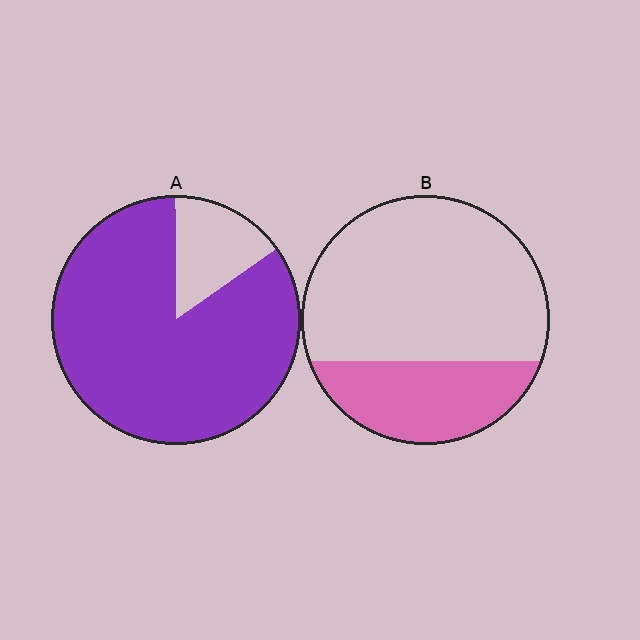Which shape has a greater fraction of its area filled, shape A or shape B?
Shape A.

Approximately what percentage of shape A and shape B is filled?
A is approximately 85% and B is approximately 30%.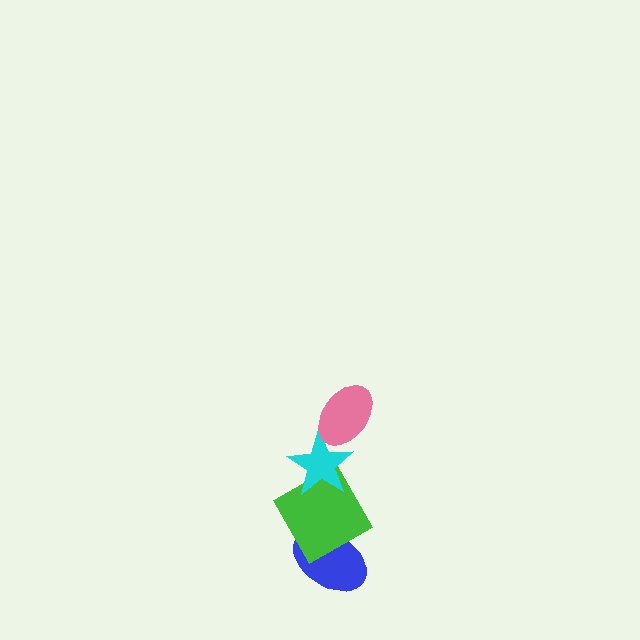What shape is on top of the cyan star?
The pink ellipse is on top of the cyan star.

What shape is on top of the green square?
The cyan star is on top of the green square.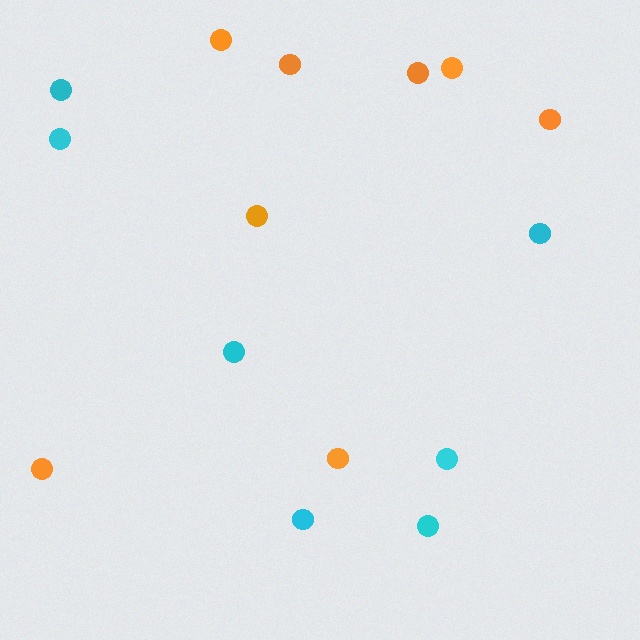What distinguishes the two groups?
There are 2 groups: one group of orange circles (8) and one group of cyan circles (7).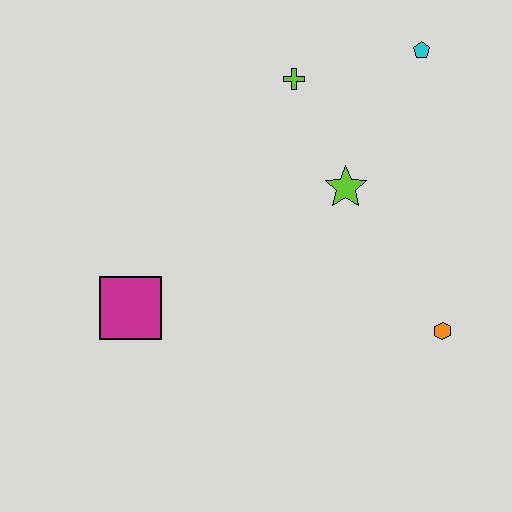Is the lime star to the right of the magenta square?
Yes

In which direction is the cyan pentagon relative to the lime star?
The cyan pentagon is above the lime star.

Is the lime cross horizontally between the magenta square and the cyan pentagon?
Yes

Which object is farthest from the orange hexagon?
The magenta square is farthest from the orange hexagon.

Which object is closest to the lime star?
The lime cross is closest to the lime star.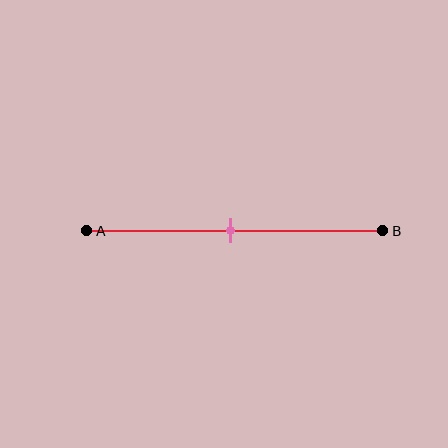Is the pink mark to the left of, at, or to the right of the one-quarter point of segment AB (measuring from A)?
The pink mark is to the right of the one-quarter point of segment AB.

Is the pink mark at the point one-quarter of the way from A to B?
No, the mark is at about 50% from A, not at the 25% one-quarter point.